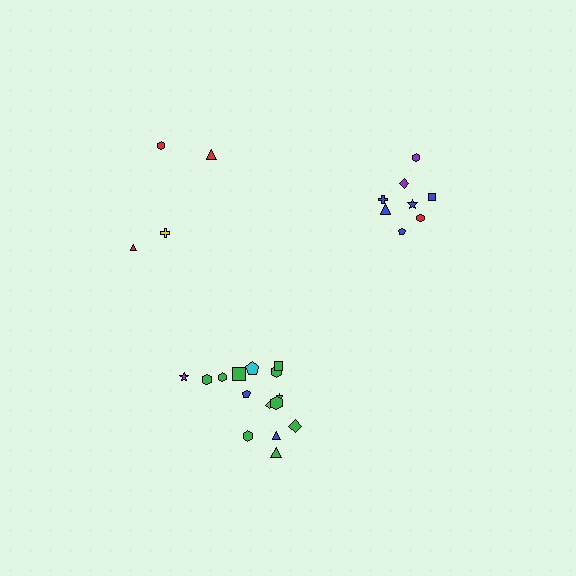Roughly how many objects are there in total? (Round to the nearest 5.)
Roughly 25 objects in total.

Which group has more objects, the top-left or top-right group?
The top-right group.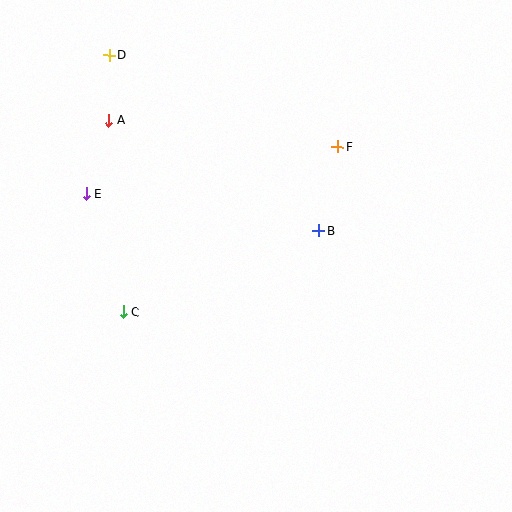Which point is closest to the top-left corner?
Point D is closest to the top-left corner.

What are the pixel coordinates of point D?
Point D is at (109, 55).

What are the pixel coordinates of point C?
Point C is at (124, 312).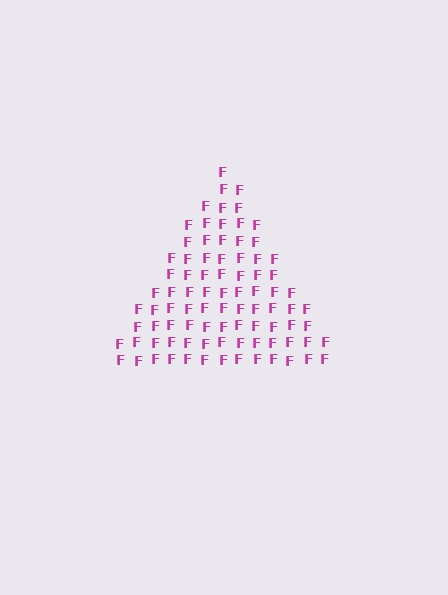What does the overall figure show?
The overall figure shows a triangle.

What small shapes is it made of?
It is made of small letter F's.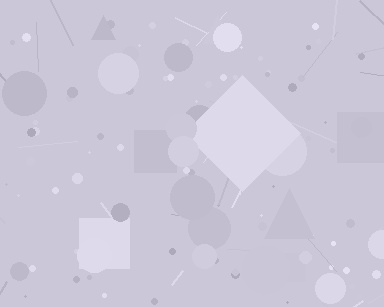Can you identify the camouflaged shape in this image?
The camouflaged shape is a diamond.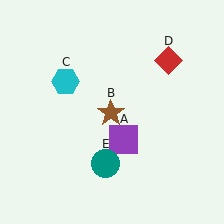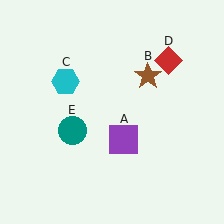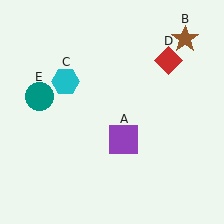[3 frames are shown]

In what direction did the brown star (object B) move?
The brown star (object B) moved up and to the right.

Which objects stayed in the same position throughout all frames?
Purple square (object A) and cyan hexagon (object C) and red diamond (object D) remained stationary.